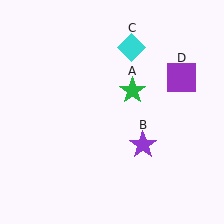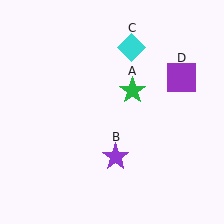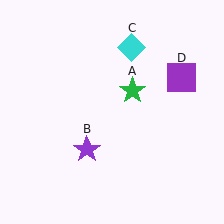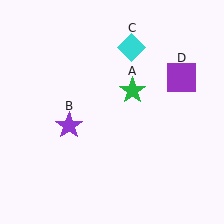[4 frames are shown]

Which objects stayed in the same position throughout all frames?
Green star (object A) and cyan diamond (object C) and purple square (object D) remained stationary.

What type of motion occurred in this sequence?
The purple star (object B) rotated clockwise around the center of the scene.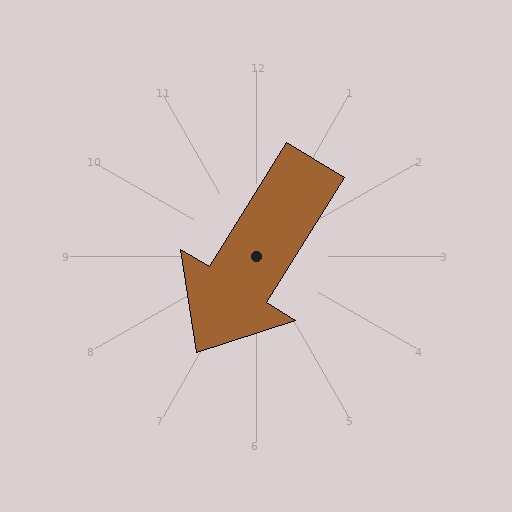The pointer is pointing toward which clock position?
Roughly 7 o'clock.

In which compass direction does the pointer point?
Southwest.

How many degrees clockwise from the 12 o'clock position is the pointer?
Approximately 212 degrees.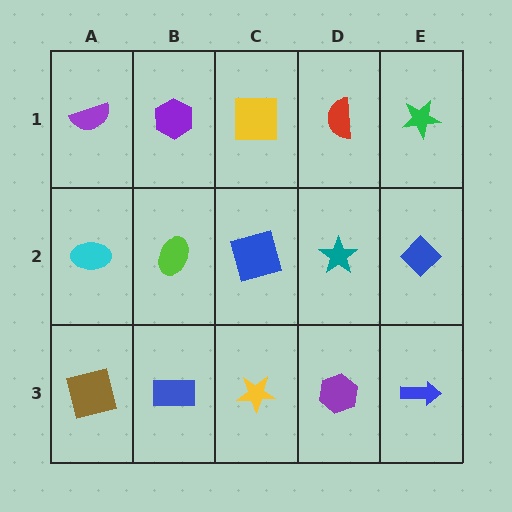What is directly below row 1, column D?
A teal star.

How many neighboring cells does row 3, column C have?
3.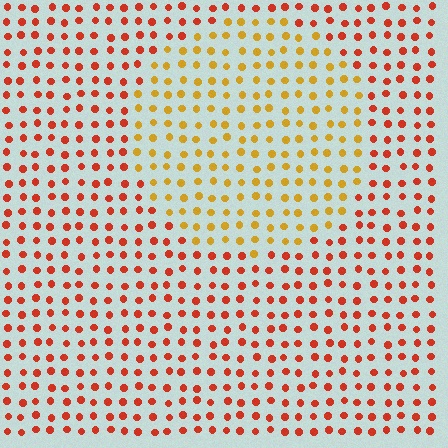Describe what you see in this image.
The image is filled with small red elements in a uniform arrangement. A circle-shaped region is visible where the elements are tinted to a slightly different hue, forming a subtle color boundary.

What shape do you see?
I see a circle.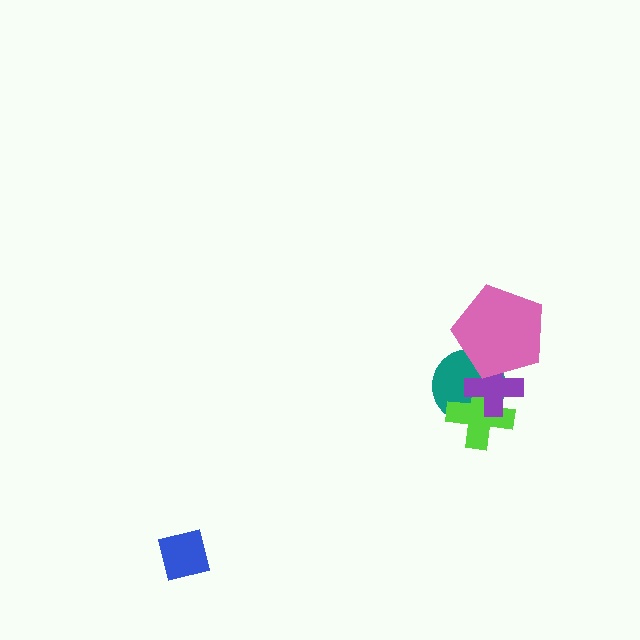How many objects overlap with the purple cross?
3 objects overlap with the purple cross.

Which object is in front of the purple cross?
The pink pentagon is in front of the purple cross.